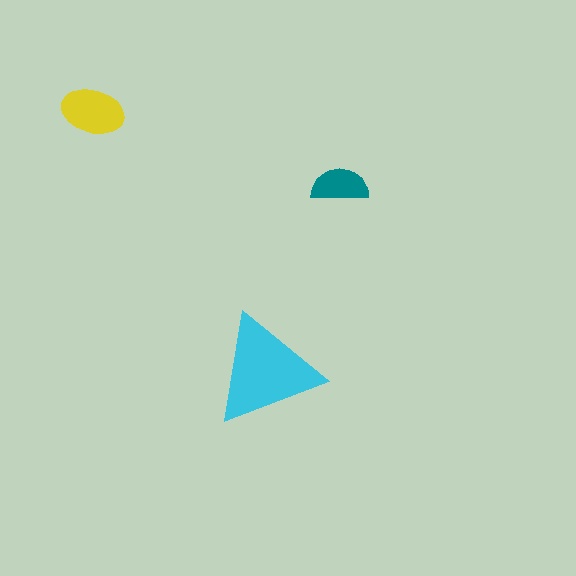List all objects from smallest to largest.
The teal semicircle, the yellow ellipse, the cyan triangle.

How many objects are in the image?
There are 3 objects in the image.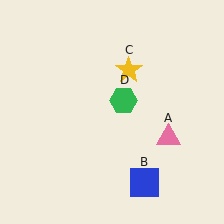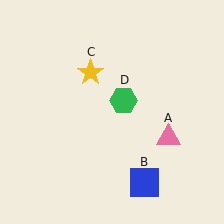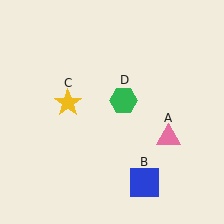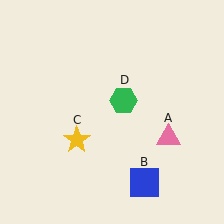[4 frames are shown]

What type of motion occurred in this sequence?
The yellow star (object C) rotated counterclockwise around the center of the scene.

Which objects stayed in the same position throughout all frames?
Pink triangle (object A) and blue square (object B) and green hexagon (object D) remained stationary.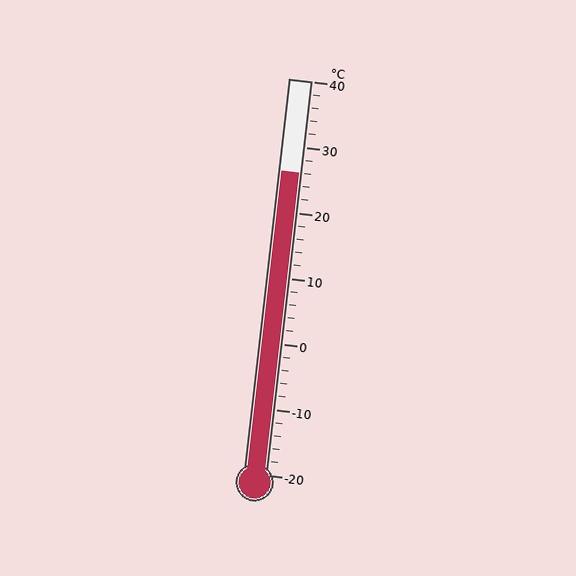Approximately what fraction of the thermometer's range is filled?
The thermometer is filled to approximately 75% of its range.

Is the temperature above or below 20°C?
The temperature is above 20°C.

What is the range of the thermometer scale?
The thermometer scale ranges from -20°C to 40°C.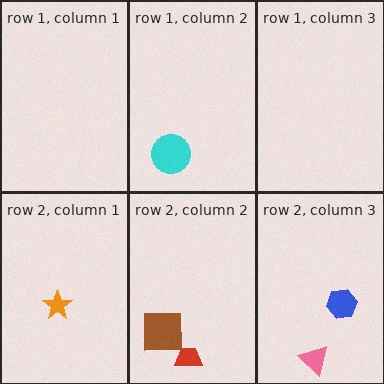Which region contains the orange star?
The row 2, column 1 region.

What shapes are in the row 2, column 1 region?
The orange star.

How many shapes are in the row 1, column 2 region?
1.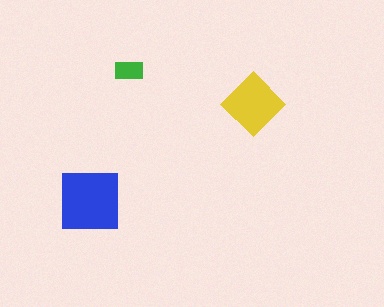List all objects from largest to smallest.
The blue square, the yellow diamond, the green rectangle.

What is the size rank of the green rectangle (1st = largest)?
3rd.